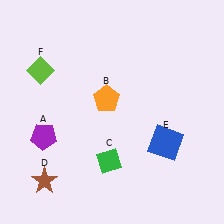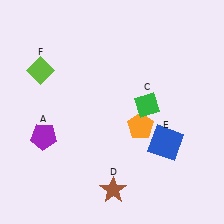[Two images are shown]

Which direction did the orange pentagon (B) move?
The orange pentagon (B) moved right.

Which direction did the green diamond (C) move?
The green diamond (C) moved up.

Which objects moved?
The objects that moved are: the orange pentagon (B), the green diamond (C), the brown star (D).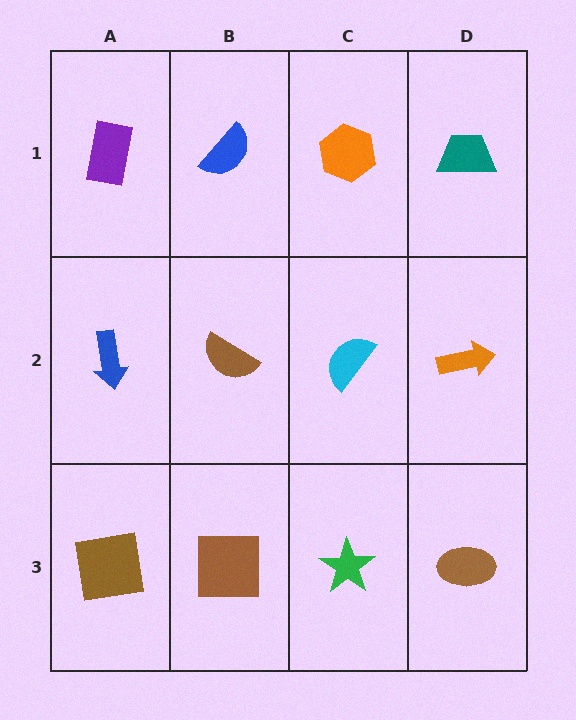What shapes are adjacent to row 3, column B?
A brown semicircle (row 2, column B), a brown square (row 3, column A), a green star (row 3, column C).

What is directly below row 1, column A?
A blue arrow.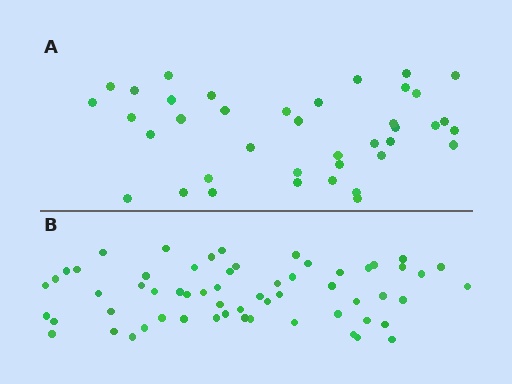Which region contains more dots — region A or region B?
Region B (the bottom region) has more dots.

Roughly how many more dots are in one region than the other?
Region B has approximately 20 more dots than region A.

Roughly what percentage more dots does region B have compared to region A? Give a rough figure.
About 55% more.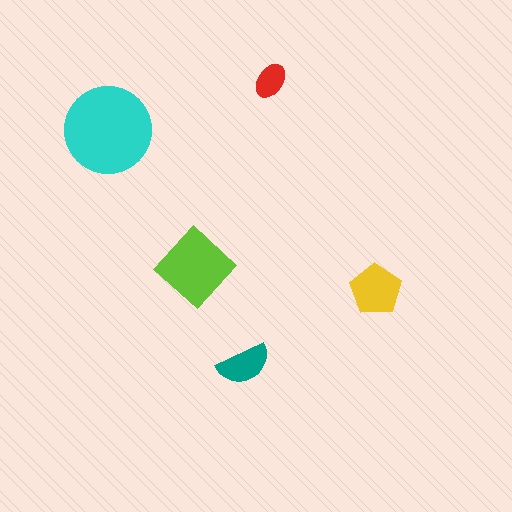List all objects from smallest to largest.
The red ellipse, the teal semicircle, the yellow pentagon, the lime diamond, the cyan circle.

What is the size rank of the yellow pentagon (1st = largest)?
3rd.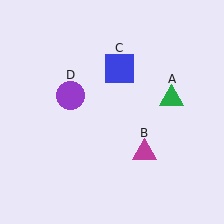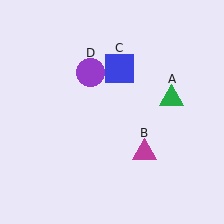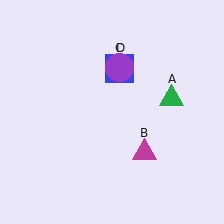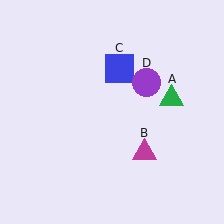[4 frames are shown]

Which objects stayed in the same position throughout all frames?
Green triangle (object A) and magenta triangle (object B) and blue square (object C) remained stationary.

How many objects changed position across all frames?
1 object changed position: purple circle (object D).